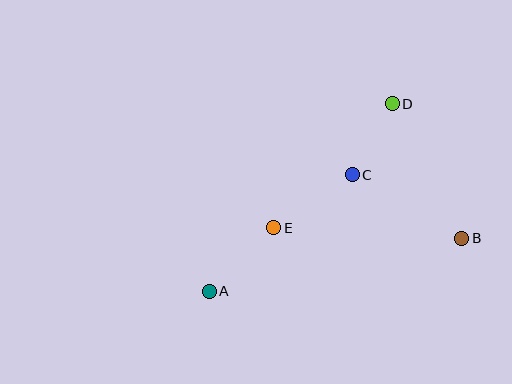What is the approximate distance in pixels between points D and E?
The distance between D and E is approximately 172 pixels.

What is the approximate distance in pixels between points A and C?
The distance between A and C is approximately 185 pixels.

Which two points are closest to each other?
Points C and D are closest to each other.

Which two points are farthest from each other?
Points A and D are farthest from each other.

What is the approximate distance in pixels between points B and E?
The distance between B and E is approximately 188 pixels.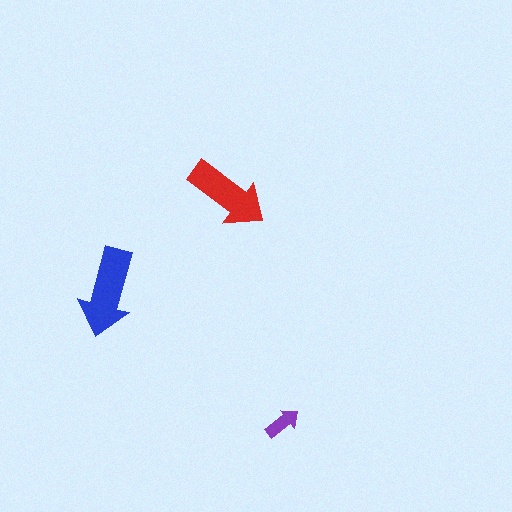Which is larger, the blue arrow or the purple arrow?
The blue one.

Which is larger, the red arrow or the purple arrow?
The red one.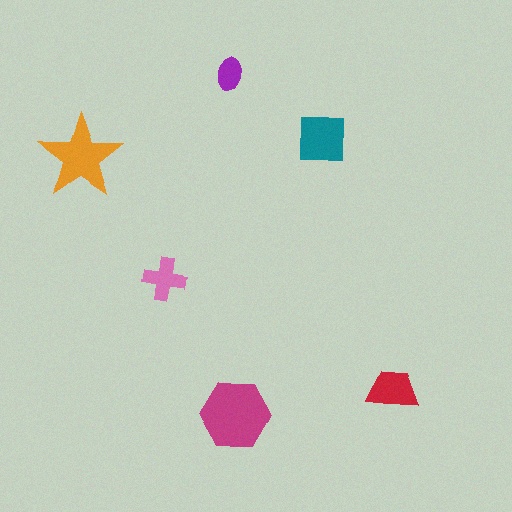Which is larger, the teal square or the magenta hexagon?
The magenta hexagon.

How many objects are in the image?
There are 6 objects in the image.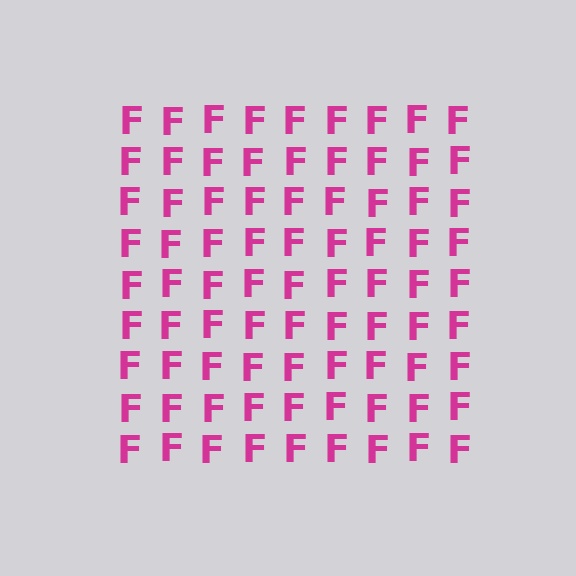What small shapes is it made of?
It is made of small letter F's.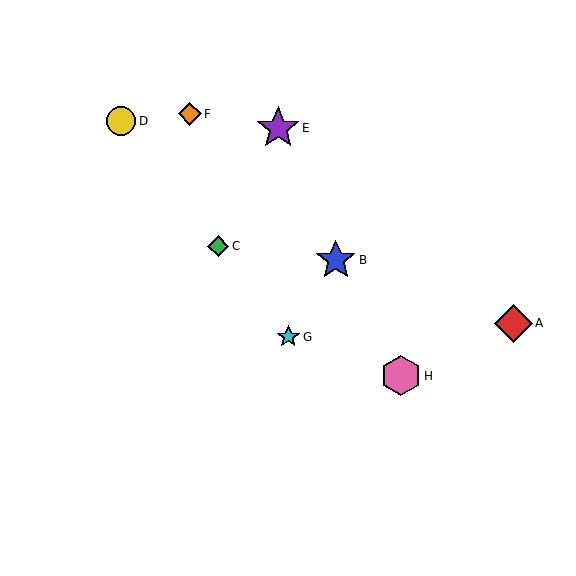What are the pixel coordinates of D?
Object D is at (121, 121).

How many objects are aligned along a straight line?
3 objects (C, D, G) are aligned along a straight line.